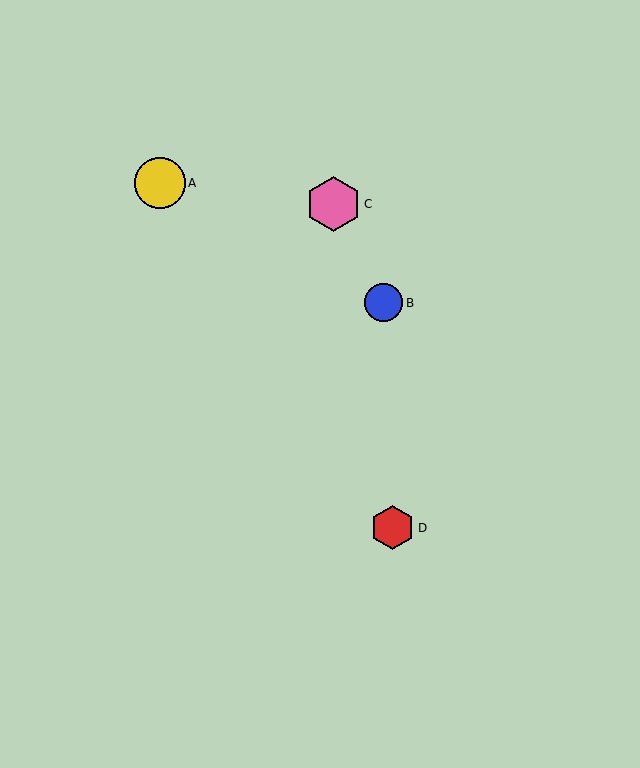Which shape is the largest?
The pink hexagon (labeled C) is the largest.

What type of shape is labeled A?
Shape A is a yellow circle.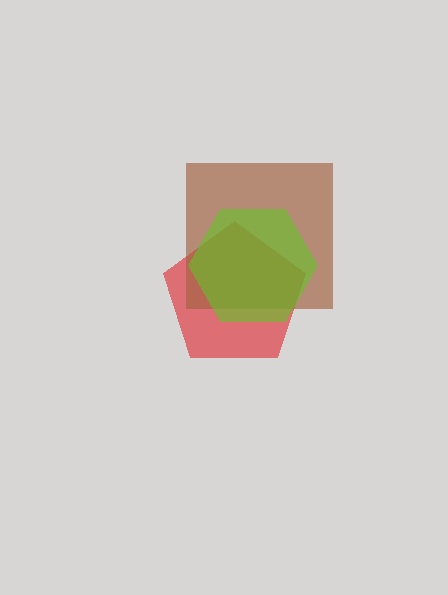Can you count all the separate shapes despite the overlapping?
Yes, there are 3 separate shapes.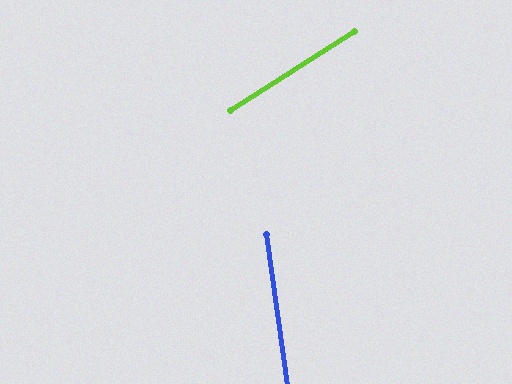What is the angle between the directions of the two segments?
Approximately 66 degrees.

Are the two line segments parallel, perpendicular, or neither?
Neither parallel nor perpendicular — they differ by about 66°.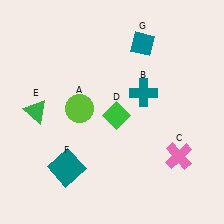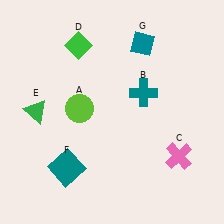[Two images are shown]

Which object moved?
The green diamond (D) moved up.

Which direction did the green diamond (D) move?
The green diamond (D) moved up.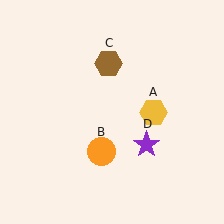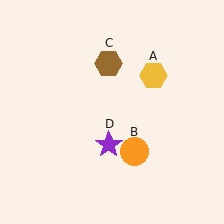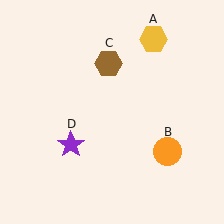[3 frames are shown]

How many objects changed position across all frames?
3 objects changed position: yellow hexagon (object A), orange circle (object B), purple star (object D).